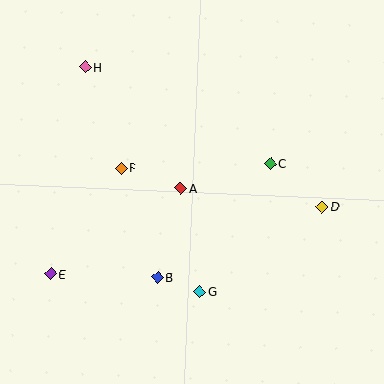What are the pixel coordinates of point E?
Point E is at (51, 274).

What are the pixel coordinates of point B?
Point B is at (158, 277).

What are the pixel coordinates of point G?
Point G is at (200, 291).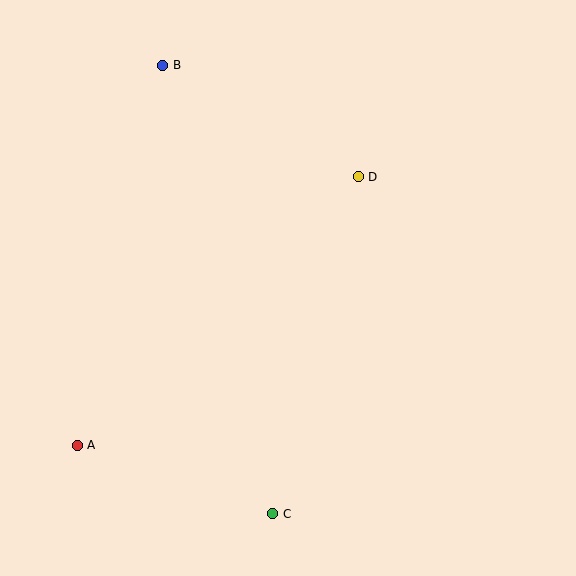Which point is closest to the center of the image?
Point D at (358, 177) is closest to the center.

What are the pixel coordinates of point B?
Point B is at (163, 65).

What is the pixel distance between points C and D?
The distance between C and D is 348 pixels.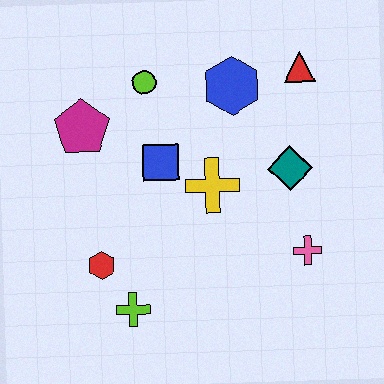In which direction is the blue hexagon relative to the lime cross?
The blue hexagon is above the lime cross.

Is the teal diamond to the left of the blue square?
No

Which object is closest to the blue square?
The yellow cross is closest to the blue square.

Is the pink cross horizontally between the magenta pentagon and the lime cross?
No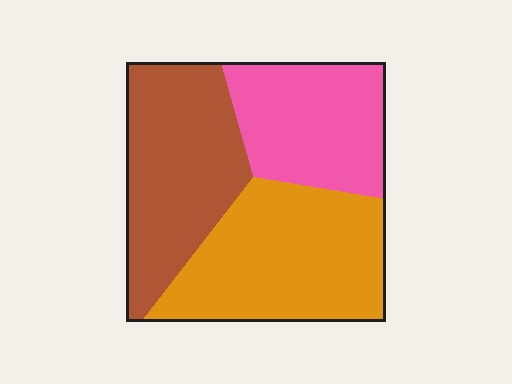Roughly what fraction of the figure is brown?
Brown takes up about one third (1/3) of the figure.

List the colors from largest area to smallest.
From largest to smallest: orange, brown, pink.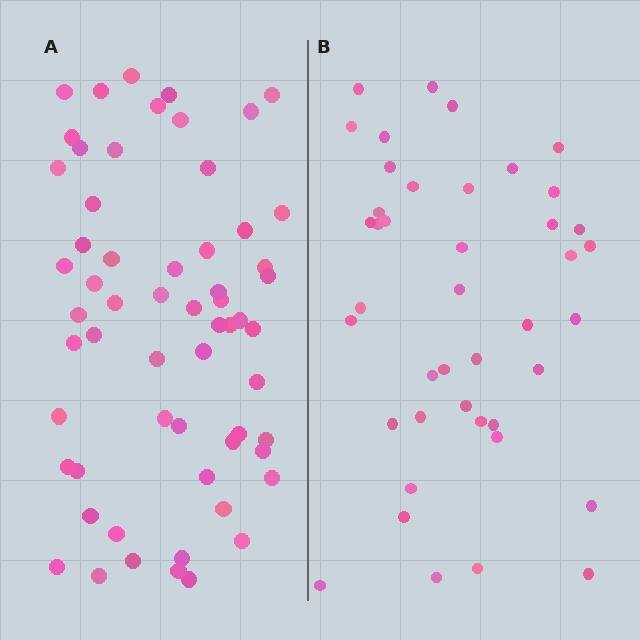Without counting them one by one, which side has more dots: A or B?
Region A (the left region) has more dots.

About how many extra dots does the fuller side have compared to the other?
Region A has approximately 20 more dots than region B.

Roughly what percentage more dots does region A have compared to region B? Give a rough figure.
About 45% more.